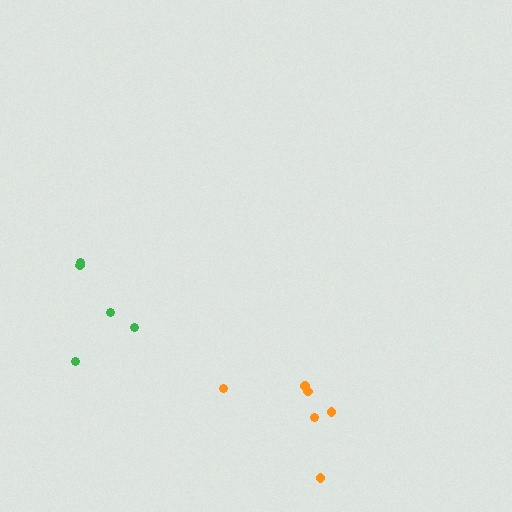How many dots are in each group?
Group 1: 6 dots, Group 2: 5 dots (11 total).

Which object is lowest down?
The orange cluster is bottommost.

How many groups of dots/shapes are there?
There are 2 groups.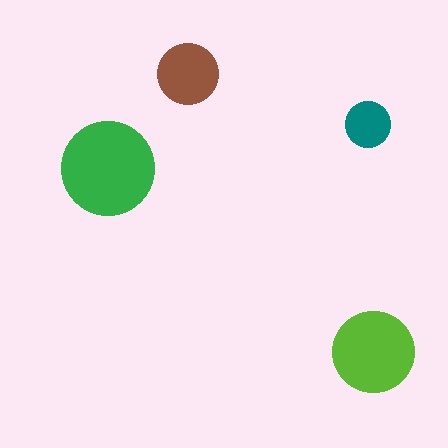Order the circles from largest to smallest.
the green one, the lime one, the brown one, the teal one.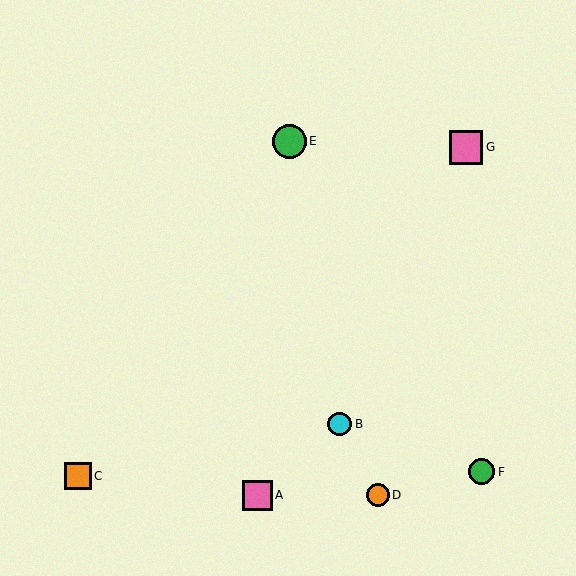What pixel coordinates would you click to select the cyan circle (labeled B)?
Click at (340, 424) to select the cyan circle B.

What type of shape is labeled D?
Shape D is an orange circle.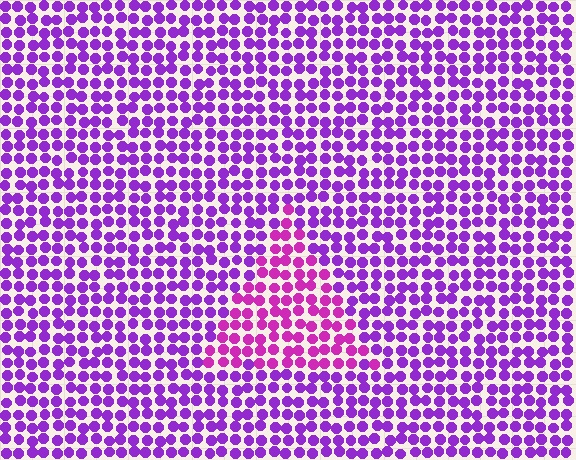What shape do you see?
I see a triangle.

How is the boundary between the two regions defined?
The boundary is defined purely by a slight shift in hue (about 31 degrees). Spacing, size, and orientation are identical on both sides.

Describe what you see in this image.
The image is filled with small purple elements in a uniform arrangement. A triangle-shaped region is visible where the elements are tinted to a slightly different hue, forming a subtle color boundary.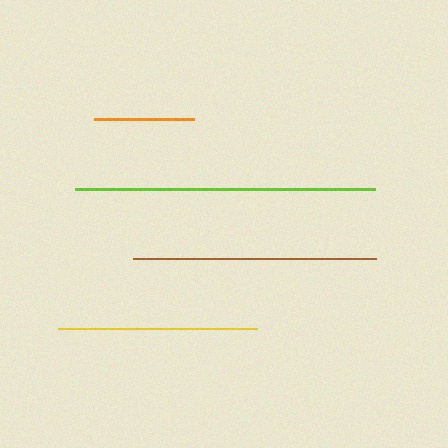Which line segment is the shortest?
The orange line is the shortest at approximately 99 pixels.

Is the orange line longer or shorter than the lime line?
The lime line is longer than the orange line.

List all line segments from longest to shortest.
From longest to shortest: lime, brown, yellow, orange.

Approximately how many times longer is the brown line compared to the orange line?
The brown line is approximately 2.5 times the length of the orange line.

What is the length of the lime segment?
The lime segment is approximately 300 pixels long.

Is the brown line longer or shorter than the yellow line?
The brown line is longer than the yellow line.